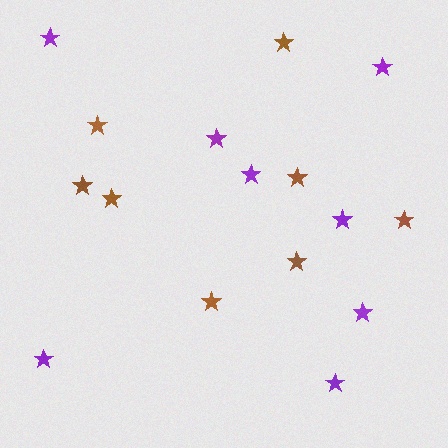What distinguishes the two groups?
There are 2 groups: one group of purple stars (8) and one group of brown stars (8).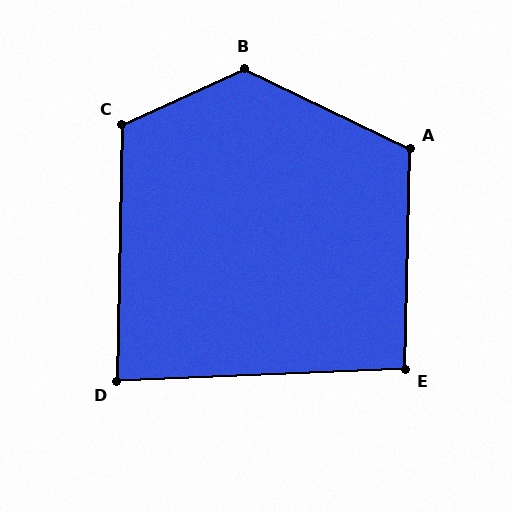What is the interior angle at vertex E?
Approximately 94 degrees (approximately right).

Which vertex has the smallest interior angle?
D, at approximately 86 degrees.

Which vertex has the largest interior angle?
B, at approximately 130 degrees.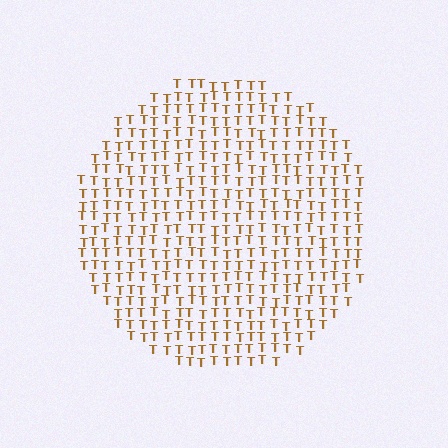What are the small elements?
The small elements are letter T's.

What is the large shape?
The large shape is a circle.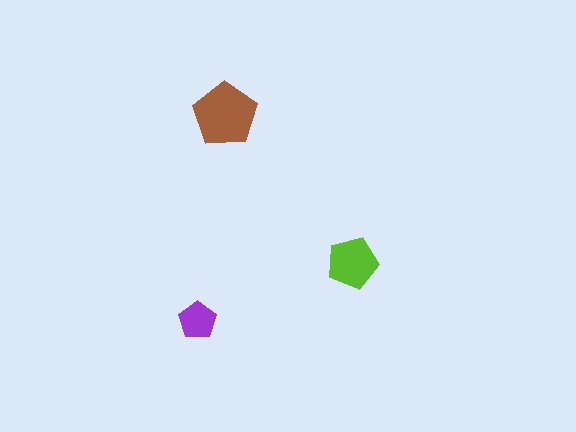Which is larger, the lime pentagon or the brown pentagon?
The brown one.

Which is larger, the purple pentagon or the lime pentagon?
The lime one.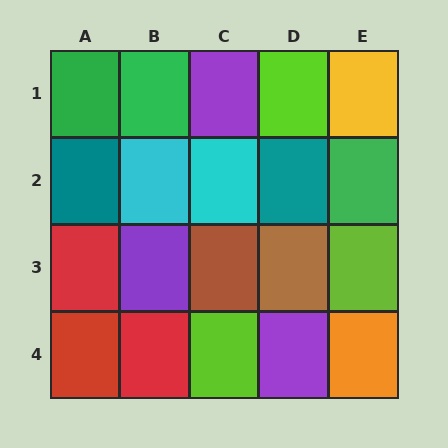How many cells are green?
3 cells are green.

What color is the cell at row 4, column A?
Red.